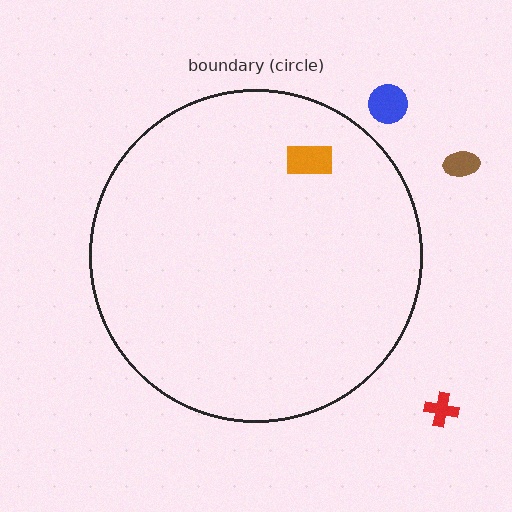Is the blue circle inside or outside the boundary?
Outside.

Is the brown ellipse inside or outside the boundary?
Outside.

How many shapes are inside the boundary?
1 inside, 3 outside.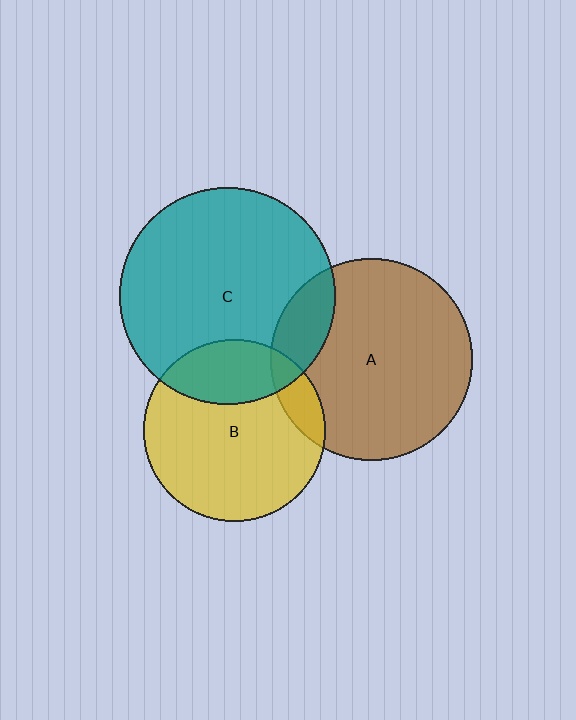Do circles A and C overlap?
Yes.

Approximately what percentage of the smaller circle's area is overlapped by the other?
Approximately 15%.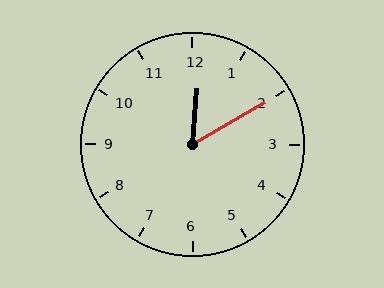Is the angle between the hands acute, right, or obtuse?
It is acute.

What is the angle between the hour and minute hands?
Approximately 55 degrees.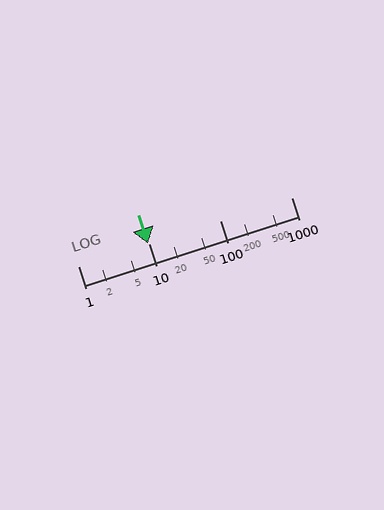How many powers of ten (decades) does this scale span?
The scale spans 3 decades, from 1 to 1000.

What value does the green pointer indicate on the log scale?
The pointer indicates approximately 9.5.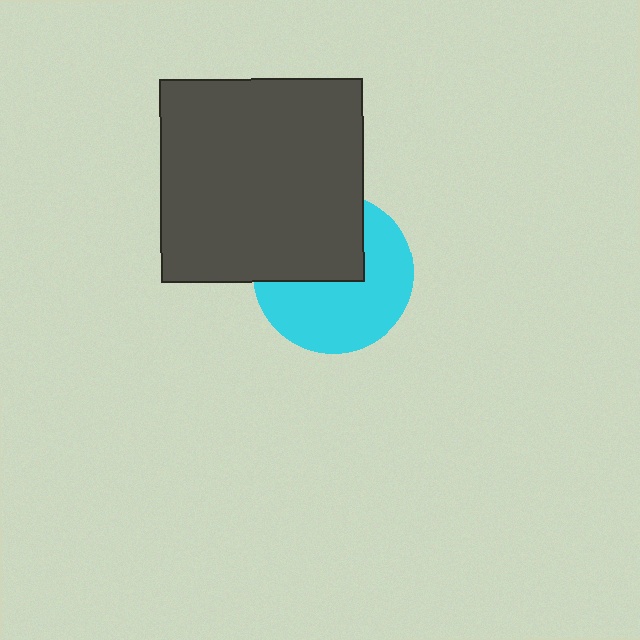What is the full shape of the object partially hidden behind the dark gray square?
The partially hidden object is a cyan circle.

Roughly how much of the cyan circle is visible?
About half of it is visible (roughly 58%).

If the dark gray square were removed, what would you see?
You would see the complete cyan circle.